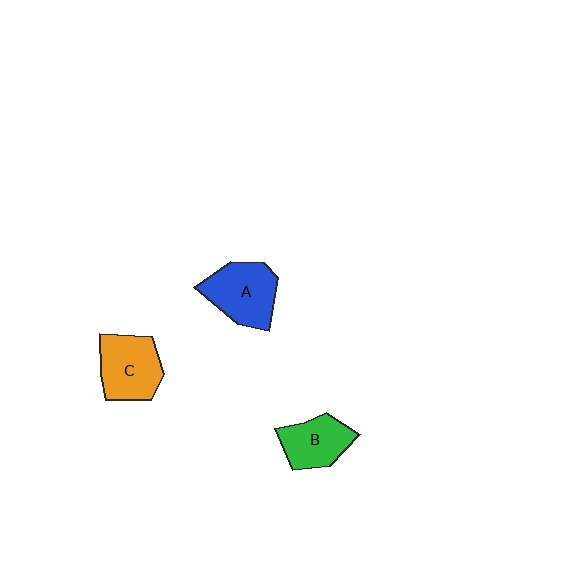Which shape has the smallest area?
Shape B (green).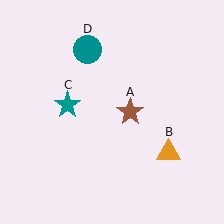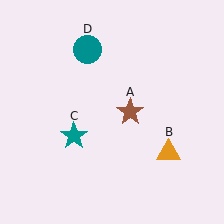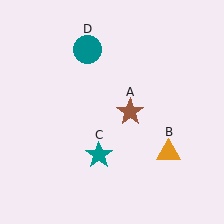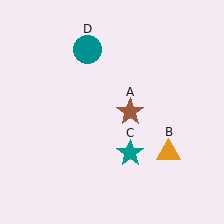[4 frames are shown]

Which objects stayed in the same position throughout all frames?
Brown star (object A) and orange triangle (object B) and teal circle (object D) remained stationary.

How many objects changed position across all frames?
1 object changed position: teal star (object C).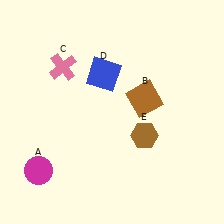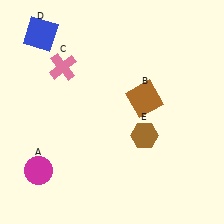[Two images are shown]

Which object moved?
The blue square (D) moved left.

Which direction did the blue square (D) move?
The blue square (D) moved left.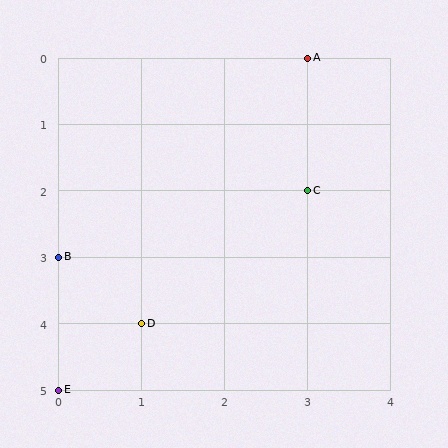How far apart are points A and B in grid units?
Points A and B are 3 columns and 3 rows apart (about 4.2 grid units diagonally).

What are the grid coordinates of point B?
Point B is at grid coordinates (0, 3).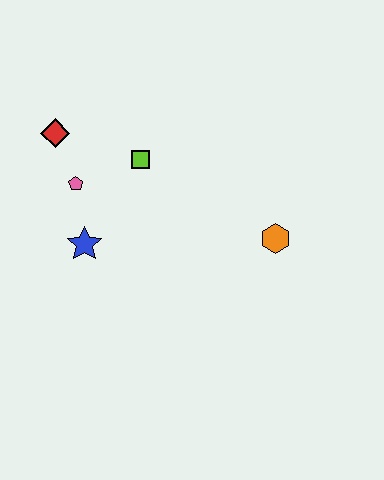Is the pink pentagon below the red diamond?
Yes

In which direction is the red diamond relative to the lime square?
The red diamond is to the left of the lime square.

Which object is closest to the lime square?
The pink pentagon is closest to the lime square.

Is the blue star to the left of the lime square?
Yes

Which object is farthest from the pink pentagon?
The orange hexagon is farthest from the pink pentagon.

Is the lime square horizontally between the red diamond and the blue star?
No